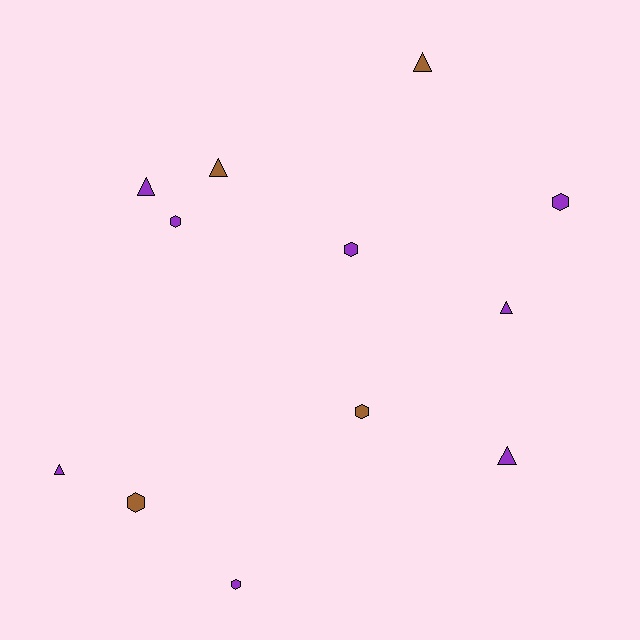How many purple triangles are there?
There are 4 purple triangles.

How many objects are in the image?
There are 12 objects.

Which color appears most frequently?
Purple, with 8 objects.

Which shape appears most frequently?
Triangle, with 6 objects.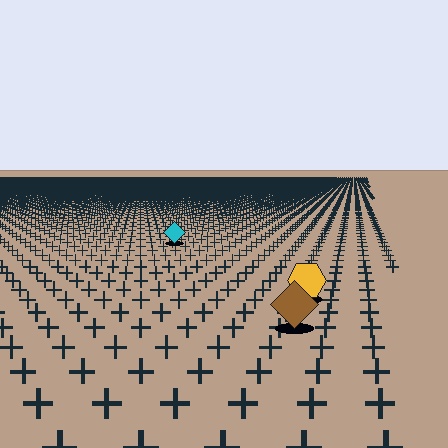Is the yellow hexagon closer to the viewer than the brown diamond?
No. The brown diamond is closer — you can tell from the texture gradient: the ground texture is coarser near it.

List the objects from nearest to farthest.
From nearest to farthest: the brown diamond, the yellow hexagon, the cyan diamond.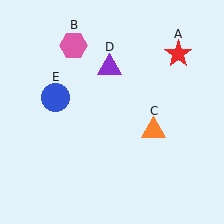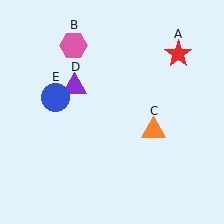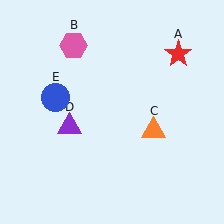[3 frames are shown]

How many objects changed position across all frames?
1 object changed position: purple triangle (object D).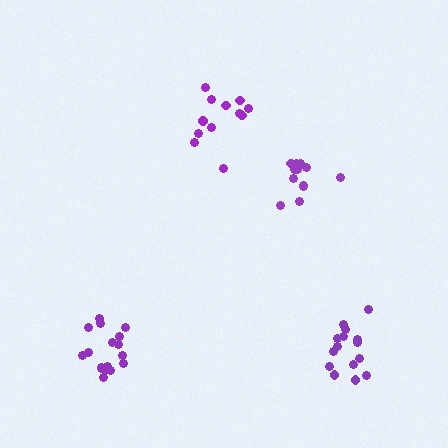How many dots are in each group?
Group 1: 17 dots, Group 2: 12 dots, Group 3: 15 dots, Group 4: 12 dots (56 total).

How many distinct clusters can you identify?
There are 4 distinct clusters.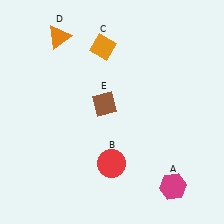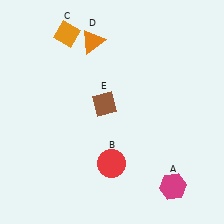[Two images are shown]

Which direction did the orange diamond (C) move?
The orange diamond (C) moved left.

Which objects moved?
The objects that moved are: the orange diamond (C), the orange triangle (D).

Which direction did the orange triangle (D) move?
The orange triangle (D) moved right.